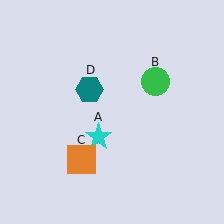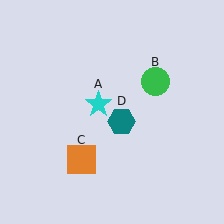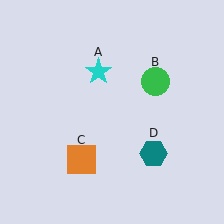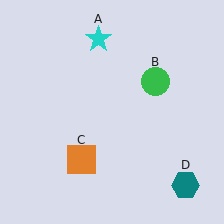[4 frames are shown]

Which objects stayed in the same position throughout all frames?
Green circle (object B) and orange square (object C) remained stationary.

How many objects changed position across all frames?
2 objects changed position: cyan star (object A), teal hexagon (object D).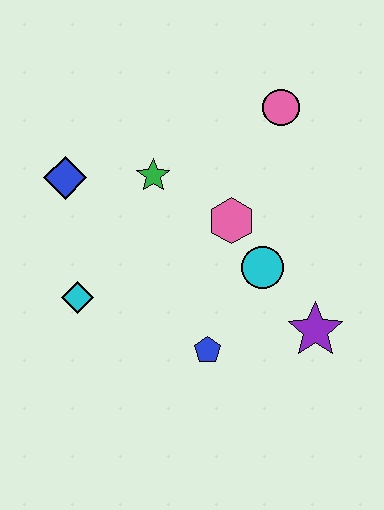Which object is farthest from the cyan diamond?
The pink circle is farthest from the cyan diamond.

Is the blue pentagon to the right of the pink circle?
No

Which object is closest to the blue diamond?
The green star is closest to the blue diamond.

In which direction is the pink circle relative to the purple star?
The pink circle is above the purple star.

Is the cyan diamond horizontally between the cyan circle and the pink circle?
No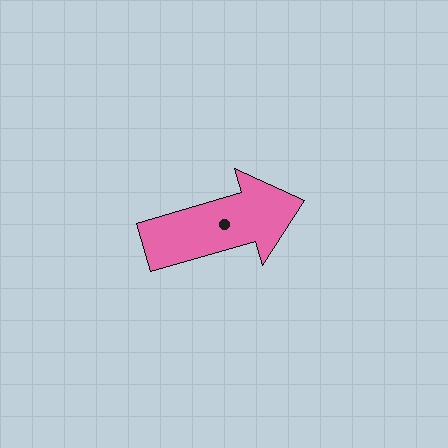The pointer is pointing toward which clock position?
Roughly 2 o'clock.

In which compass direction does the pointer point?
East.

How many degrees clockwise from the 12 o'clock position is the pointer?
Approximately 74 degrees.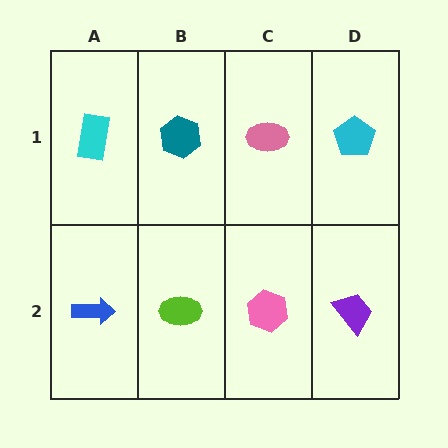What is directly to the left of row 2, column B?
A blue arrow.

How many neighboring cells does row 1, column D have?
2.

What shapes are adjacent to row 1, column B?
A lime ellipse (row 2, column B), a cyan rectangle (row 1, column A), a pink ellipse (row 1, column C).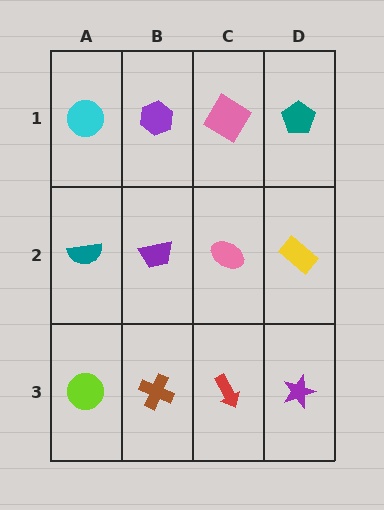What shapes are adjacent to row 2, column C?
A pink diamond (row 1, column C), a red arrow (row 3, column C), a purple trapezoid (row 2, column B), a yellow rectangle (row 2, column D).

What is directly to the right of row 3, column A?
A brown cross.